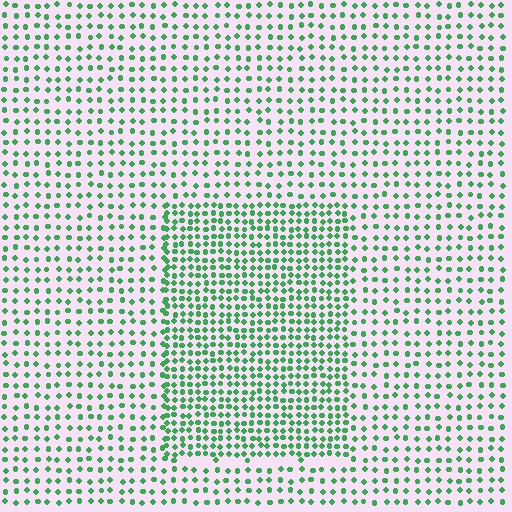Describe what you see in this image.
The image contains small green elements arranged at two different densities. A rectangle-shaped region is visible where the elements are more densely packed than the surrounding area.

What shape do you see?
I see a rectangle.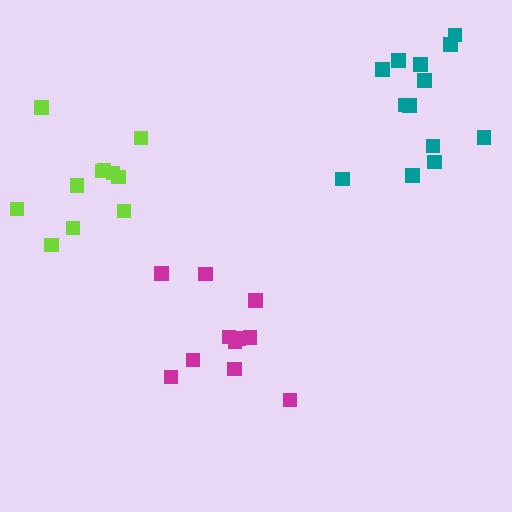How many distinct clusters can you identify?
There are 3 distinct clusters.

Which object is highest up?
The teal cluster is topmost.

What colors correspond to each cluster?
The clusters are colored: magenta, teal, lime.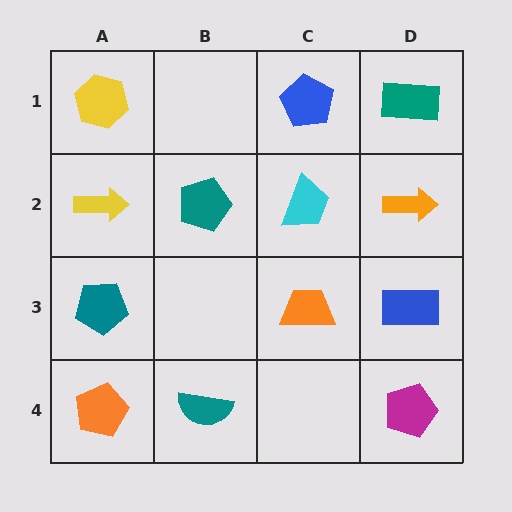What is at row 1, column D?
A teal rectangle.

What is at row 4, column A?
An orange pentagon.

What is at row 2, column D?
An orange arrow.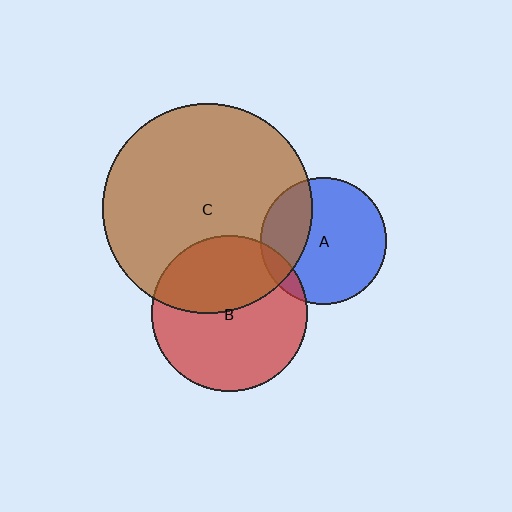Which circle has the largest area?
Circle C (brown).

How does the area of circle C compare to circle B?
Approximately 1.8 times.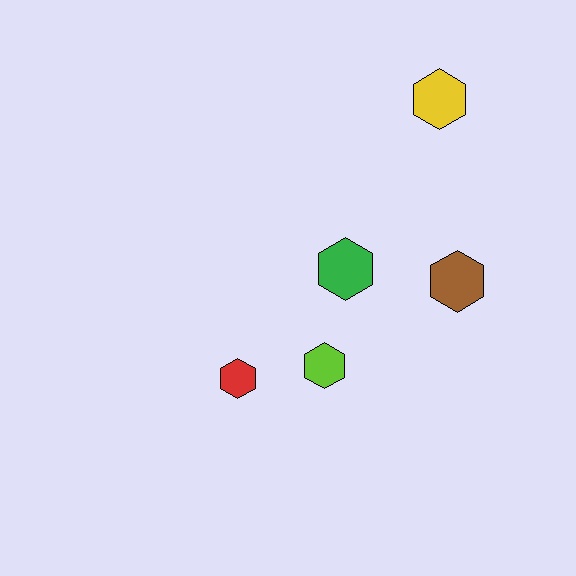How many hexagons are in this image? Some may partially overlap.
There are 5 hexagons.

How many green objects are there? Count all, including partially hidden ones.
There is 1 green object.